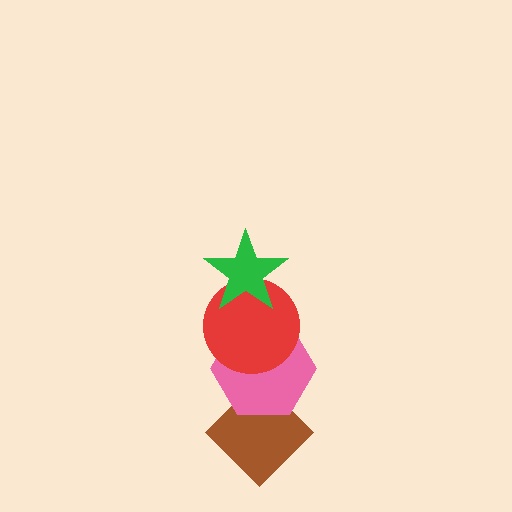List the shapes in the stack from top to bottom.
From top to bottom: the green star, the red circle, the pink hexagon, the brown diamond.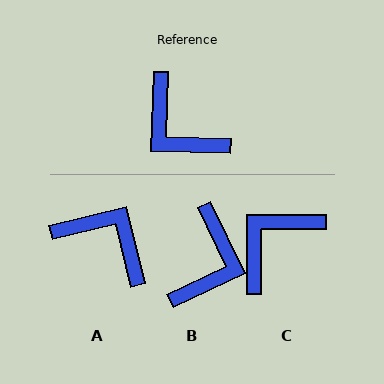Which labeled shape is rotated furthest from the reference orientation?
A, about 164 degrees away.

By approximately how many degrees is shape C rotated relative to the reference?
Approximately 88 degrees clockwise.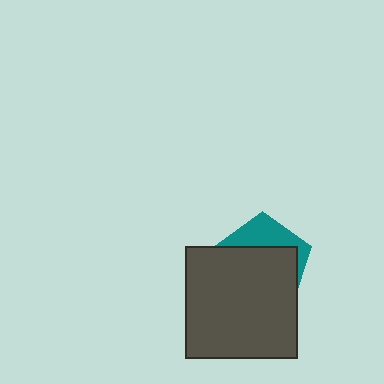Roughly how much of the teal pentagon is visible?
A small part of it is visible (roughly 31%).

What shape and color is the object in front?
The object in front is a dark gray square.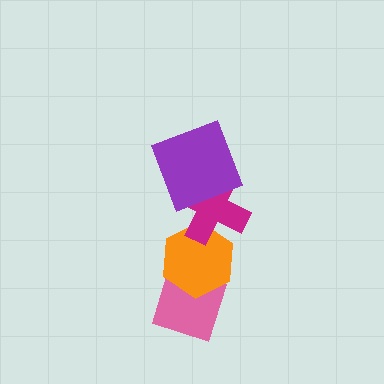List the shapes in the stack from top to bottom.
From top to bottom: the purple square, the magenta cross, the orange hexagon, the pink diamond.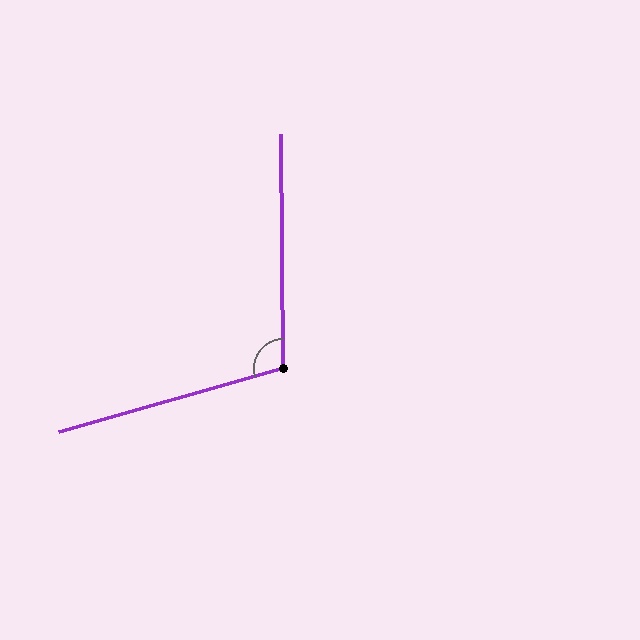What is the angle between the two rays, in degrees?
Approximately 106 degrees.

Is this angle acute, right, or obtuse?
It is obtuse.